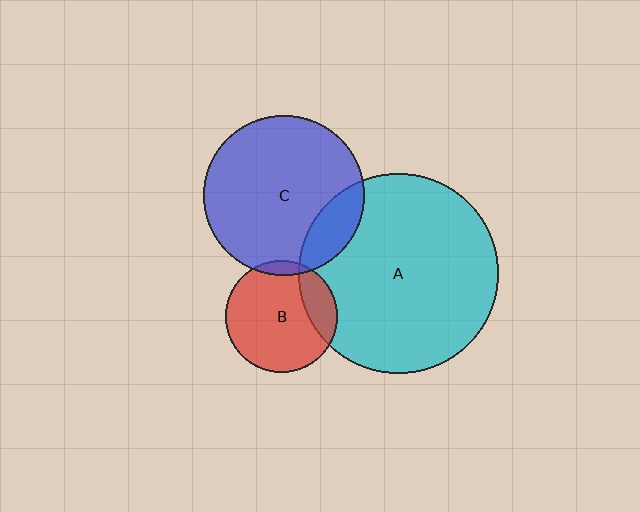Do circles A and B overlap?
Yes.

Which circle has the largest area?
Circle A (cyan).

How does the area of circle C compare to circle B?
Approximately 2.1 times.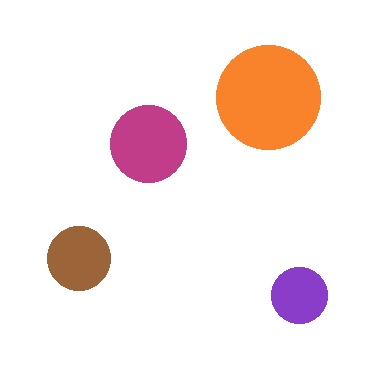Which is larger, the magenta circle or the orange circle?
The orange one.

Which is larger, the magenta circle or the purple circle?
The magenta one.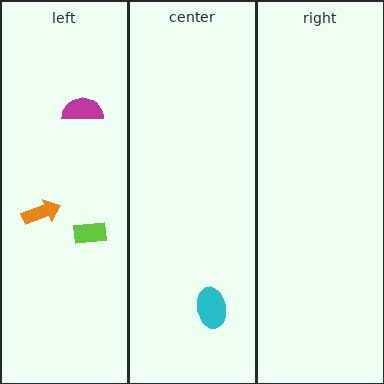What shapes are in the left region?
The lime rectangle, the magenta semicircle, the orange arrow.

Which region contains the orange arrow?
The left region.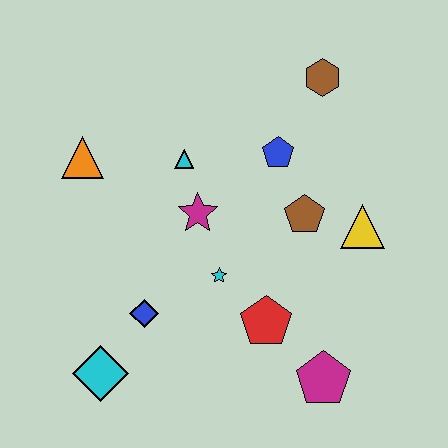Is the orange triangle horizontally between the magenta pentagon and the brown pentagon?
No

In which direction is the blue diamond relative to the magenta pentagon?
The blue diamond is to the left of the magenta pentagon.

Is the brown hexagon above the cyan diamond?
Yes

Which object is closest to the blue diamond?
The cyan diamond is closest to the blue diamond.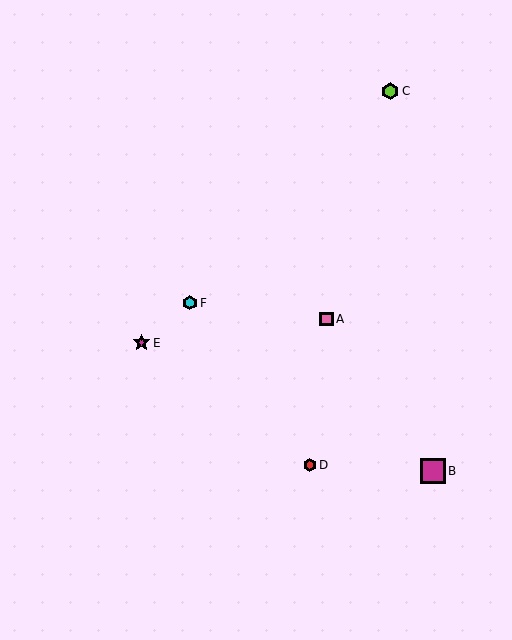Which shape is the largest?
The magenta square (labeled B) is the largest.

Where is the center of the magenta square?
The center of the magenta square is at (433, 471).